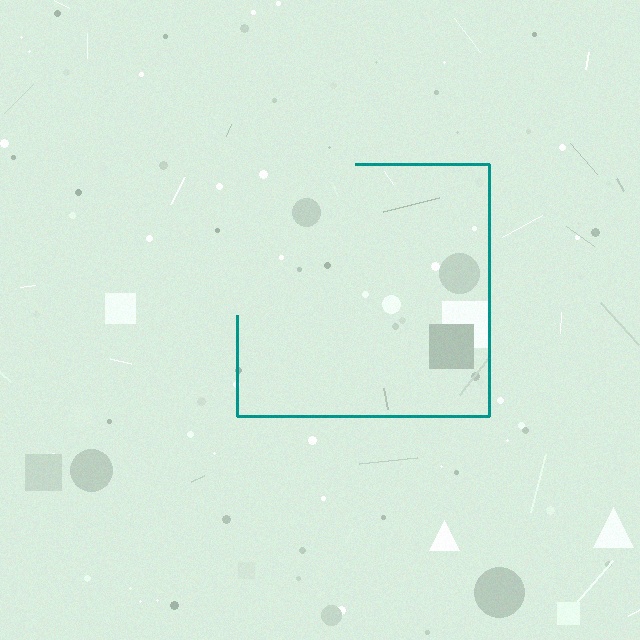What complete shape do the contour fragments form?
The contour fragments form a square.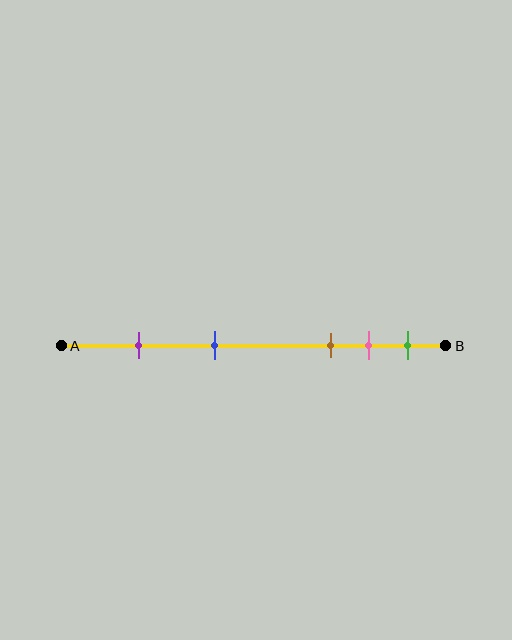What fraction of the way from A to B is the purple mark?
The purple mark is approximately 20% (0.2) of the way from A to B.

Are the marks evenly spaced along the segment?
No, the marks are not evenly spaced.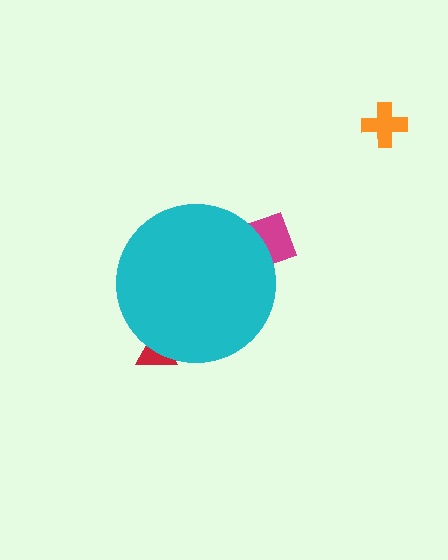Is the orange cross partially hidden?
No, the orange cross is fully visible.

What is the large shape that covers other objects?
A cyan circle.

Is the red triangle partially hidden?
Yes, the red triangle is partially hidden behind the cyan circle.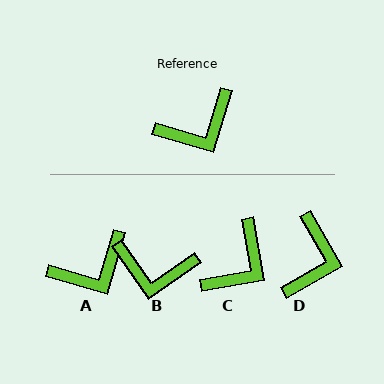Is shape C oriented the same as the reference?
No, it is off by about 27 degrees.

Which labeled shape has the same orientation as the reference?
A.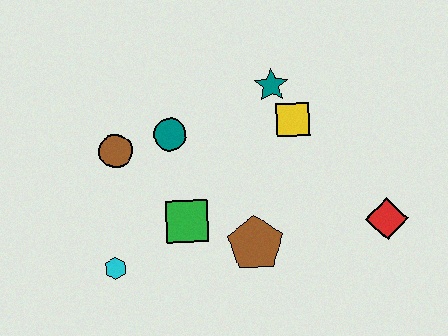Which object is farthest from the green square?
The red diamond is farthest from the green square.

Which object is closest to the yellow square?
The teal star is closest to the yellow square.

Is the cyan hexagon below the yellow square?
Yes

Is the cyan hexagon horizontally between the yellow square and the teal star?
No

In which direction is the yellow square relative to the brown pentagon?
The yellow square is above the brown pentagon.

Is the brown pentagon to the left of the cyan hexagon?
No